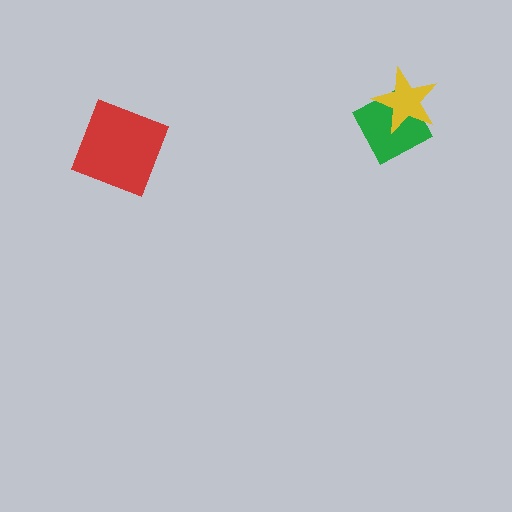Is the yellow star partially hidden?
No, no other shape covers it.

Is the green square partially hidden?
Yes, it is partially covered by another shape.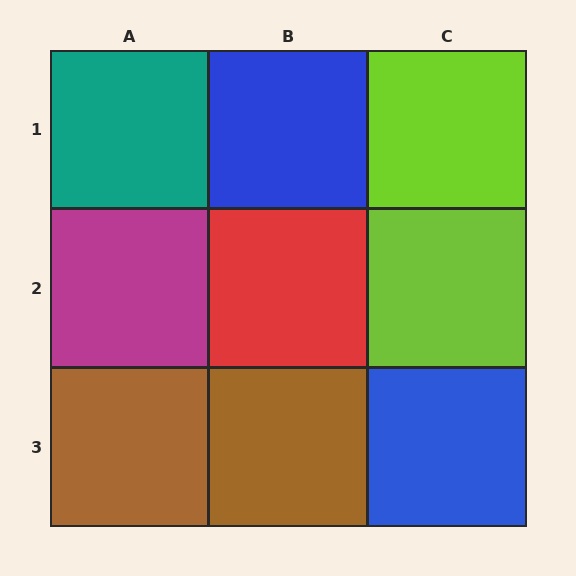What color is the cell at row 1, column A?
Teal.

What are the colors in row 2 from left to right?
Magenta, red, lime.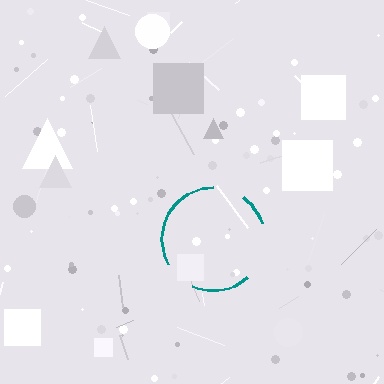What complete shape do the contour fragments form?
The contour fragments form a circle.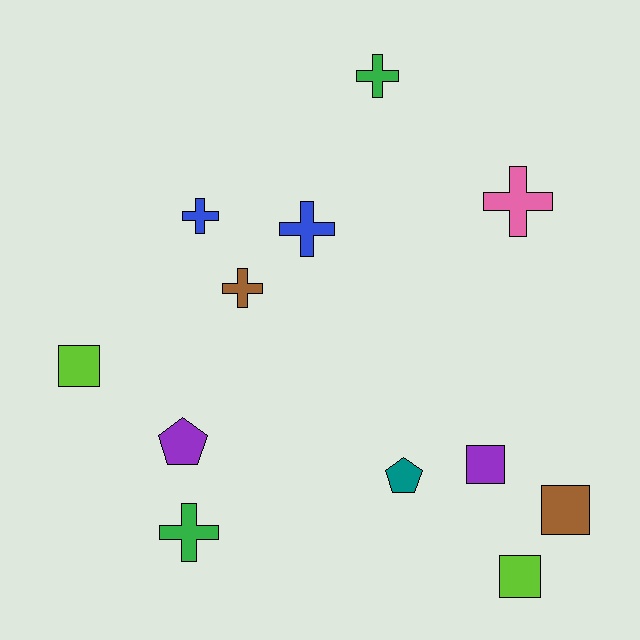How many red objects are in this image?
There are no red objects.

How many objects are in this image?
There are 12 objects.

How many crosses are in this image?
There are 6 crosses.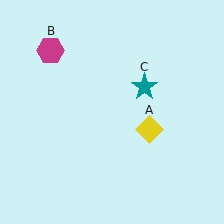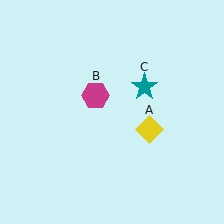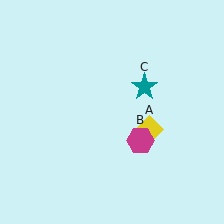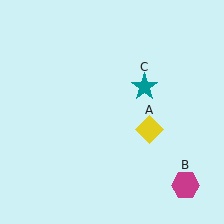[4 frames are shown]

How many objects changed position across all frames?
1 object changed position: magenta hexagon (object B).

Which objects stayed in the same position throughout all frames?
Yellow diamond (object A) and teal star (object C) remained stationary.